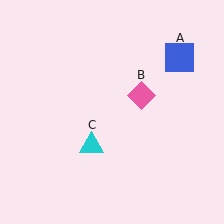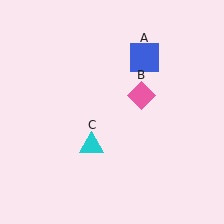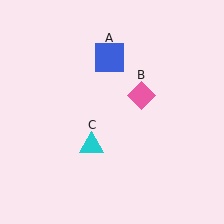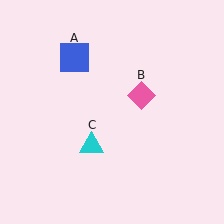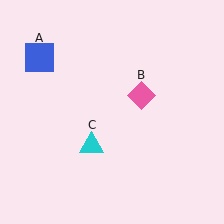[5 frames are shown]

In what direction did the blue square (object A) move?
The blue square (object A) moved left.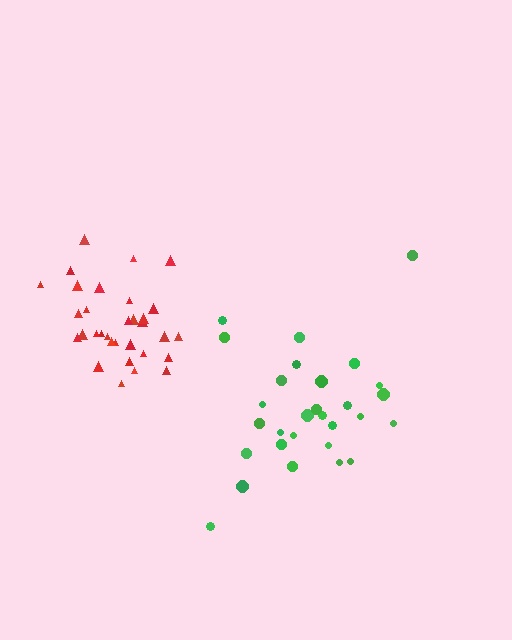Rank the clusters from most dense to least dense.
red, green.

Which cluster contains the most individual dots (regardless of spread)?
Red (32).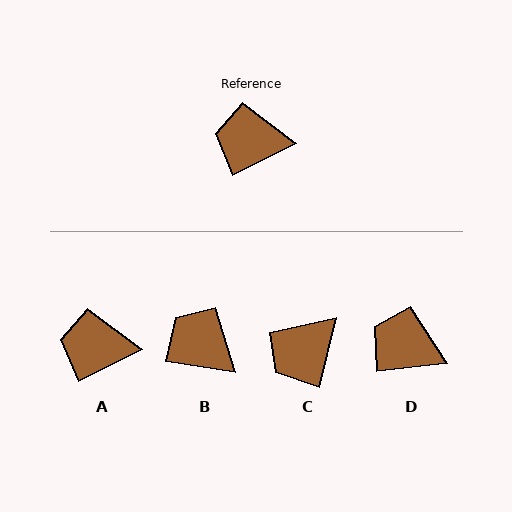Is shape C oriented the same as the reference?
No, it is off by about 49 degrees.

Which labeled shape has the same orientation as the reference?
A.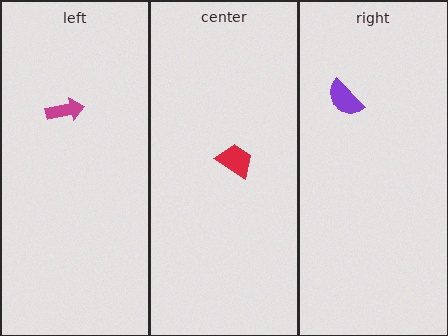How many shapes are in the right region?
1.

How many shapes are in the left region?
1.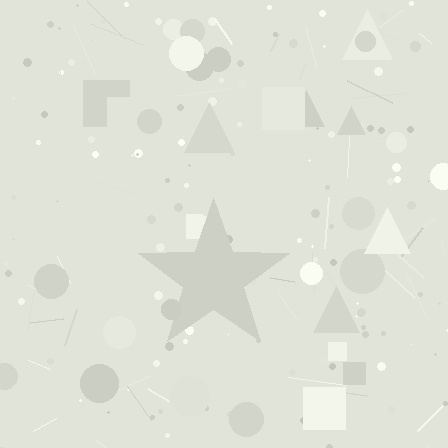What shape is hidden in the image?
A star is hidden in the image.